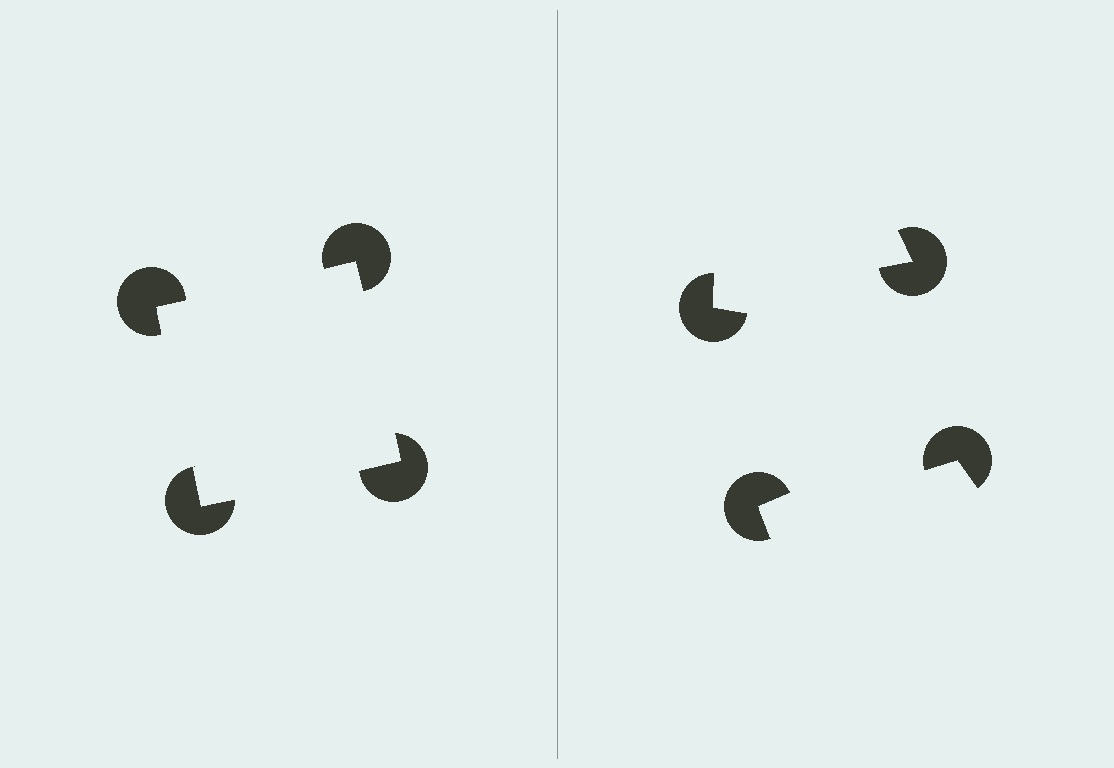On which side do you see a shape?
An illusory square appears on the left side. On the right side the wedge cuts are rotated, so no coherent shape forms.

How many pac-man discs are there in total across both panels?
8 — 4 on each side.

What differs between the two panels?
The pac-man discs are positioned identically on both sides; only the wedge orientations differ. On the left they align to a square; on the right they are misaligned.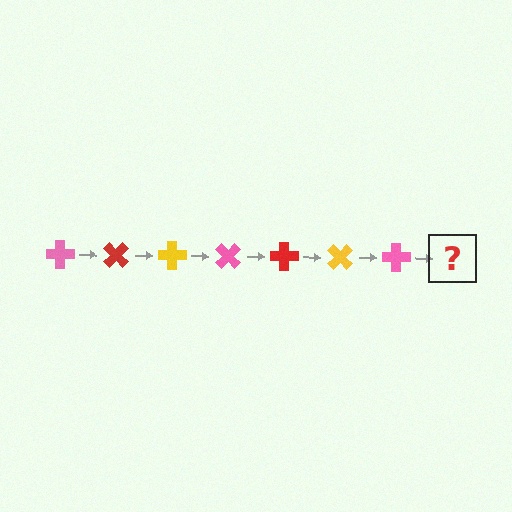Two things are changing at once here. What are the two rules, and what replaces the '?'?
The two rules are that it rotates 45 degrees each step and the color cycles through pink, red, and yellow. The '?' should be a red cross, rotated 315 degrees from the start.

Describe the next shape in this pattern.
It should be a red cross, rotated 315 degrees from the start.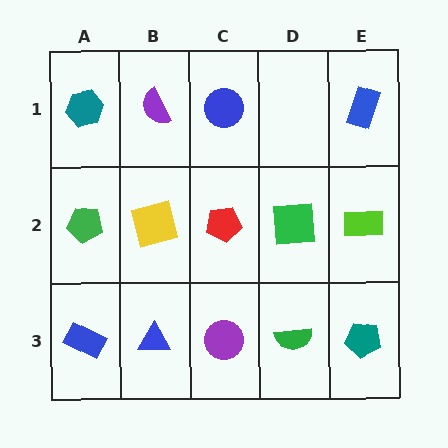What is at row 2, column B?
A yellow square.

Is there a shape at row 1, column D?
No, that cell is empty.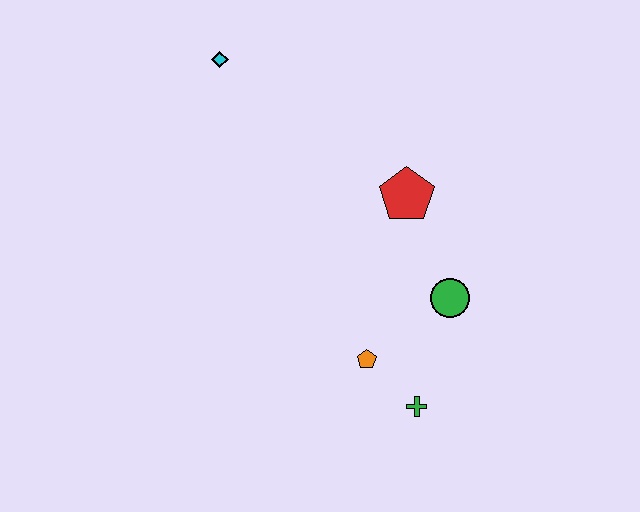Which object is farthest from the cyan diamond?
The green cross is farthest from the cyan diamond.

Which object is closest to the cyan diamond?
The red pentagon is closest to the cyan diamond.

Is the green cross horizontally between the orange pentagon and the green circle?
Yes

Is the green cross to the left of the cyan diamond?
No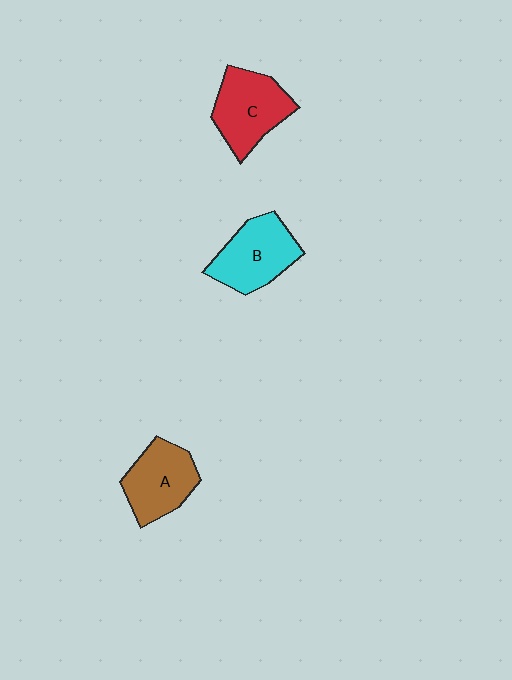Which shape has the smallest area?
Shape A (brown).